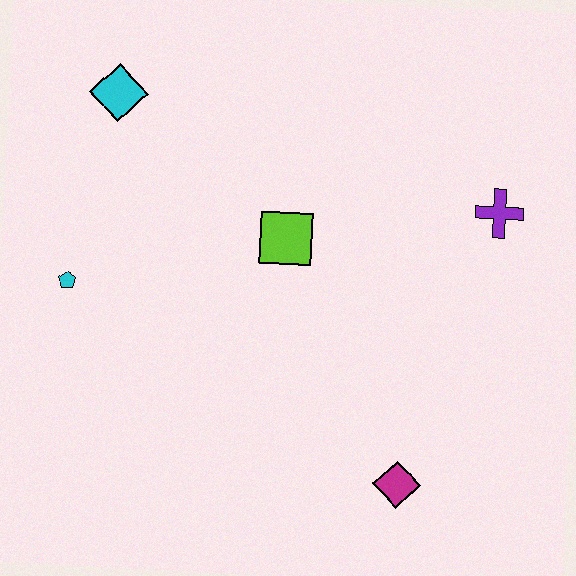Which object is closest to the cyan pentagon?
The cyan diamond is closest to the cyan pentagon.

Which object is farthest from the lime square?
The magenta diamond is farthest from the lime square.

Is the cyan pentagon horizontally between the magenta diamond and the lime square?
No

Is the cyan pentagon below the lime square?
Yes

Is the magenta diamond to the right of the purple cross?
No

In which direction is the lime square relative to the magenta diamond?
The lime square is above the magenta diamond.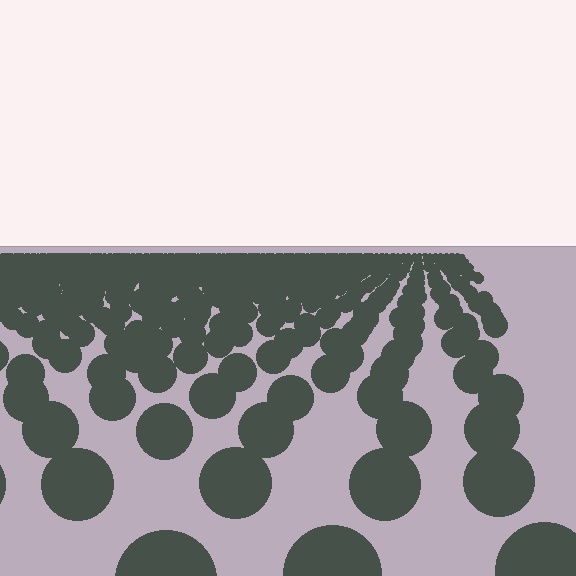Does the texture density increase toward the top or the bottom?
Density increases toward the top.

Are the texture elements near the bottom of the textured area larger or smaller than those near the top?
Larger. Near the bottom, elements are closer to the viewer and appear at a bigger on-screen size.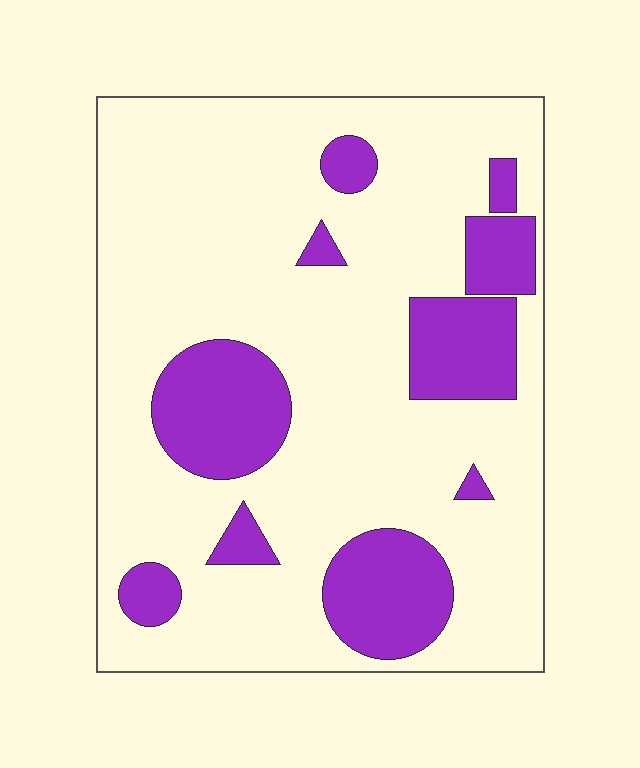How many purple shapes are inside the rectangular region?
10.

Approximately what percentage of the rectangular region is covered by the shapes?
Approximately 20%.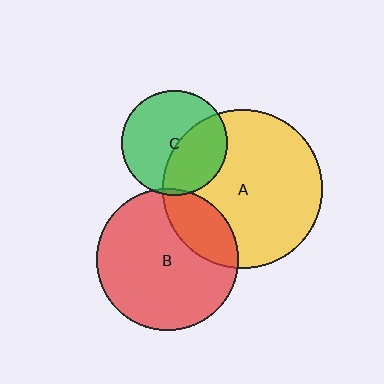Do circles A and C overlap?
Yes.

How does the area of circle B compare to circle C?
Approximately 1.8 times.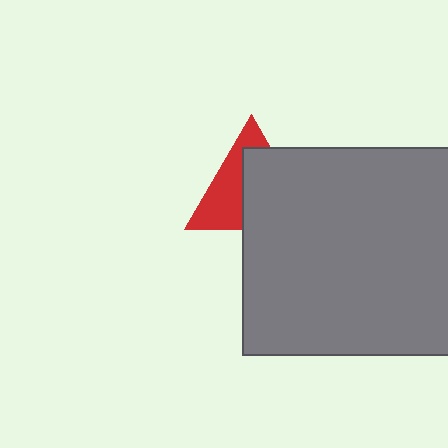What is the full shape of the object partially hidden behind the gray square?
The partially hidden object is a red triangle.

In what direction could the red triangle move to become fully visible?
The red triangle could move toward the upper-left. That would shift it out from behind the gray square entirely.